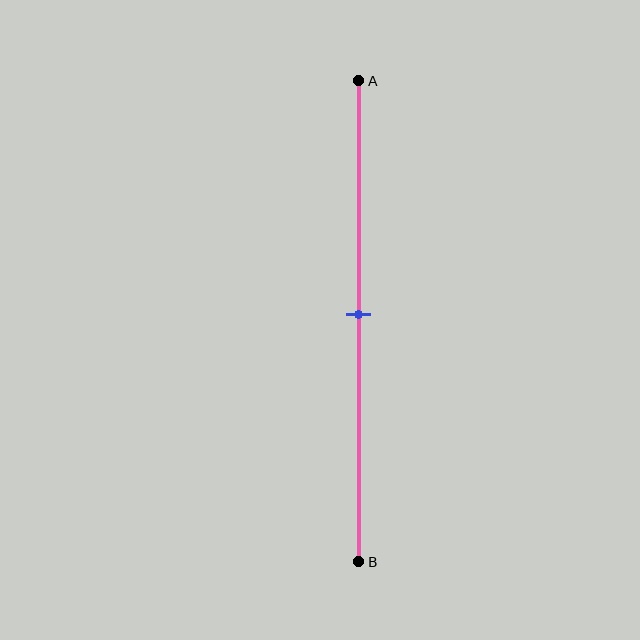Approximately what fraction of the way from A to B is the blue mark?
The blue mark is approximately 50% of the way from A to B.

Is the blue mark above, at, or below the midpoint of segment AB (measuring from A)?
The blue mark is approximately at the midpoint of segment AB.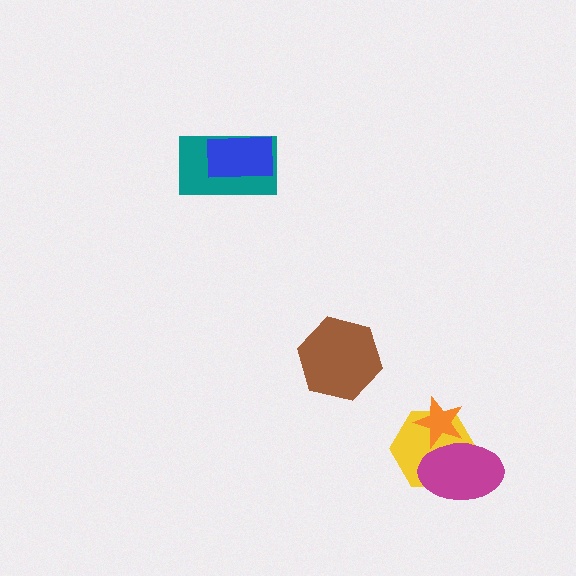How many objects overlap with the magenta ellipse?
2 objects overlap with the magenta ellipse.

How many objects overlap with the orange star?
2 objects overlap with the orange star.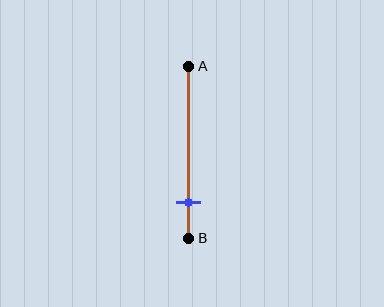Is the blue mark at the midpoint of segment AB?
No, the mark is at about 80% from A, not at the 50% midpoint.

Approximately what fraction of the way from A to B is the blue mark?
The blue mark is approximately 80% of the way from A to B.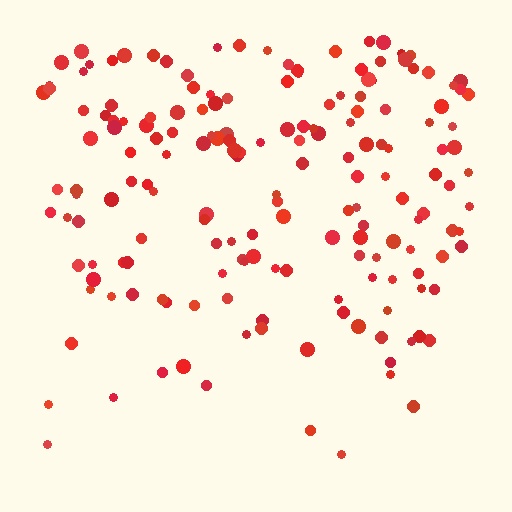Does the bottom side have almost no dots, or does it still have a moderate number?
Still a moderate number, just noticeably fewer than the top.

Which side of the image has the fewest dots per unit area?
The bottom.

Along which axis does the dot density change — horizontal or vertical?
Vertical.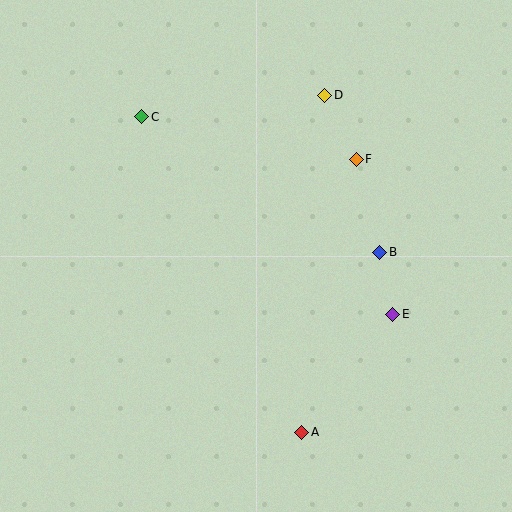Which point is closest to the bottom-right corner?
Point A is closest to the bottom-right corner.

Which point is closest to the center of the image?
Point B at (380, 252) is closest to the center.